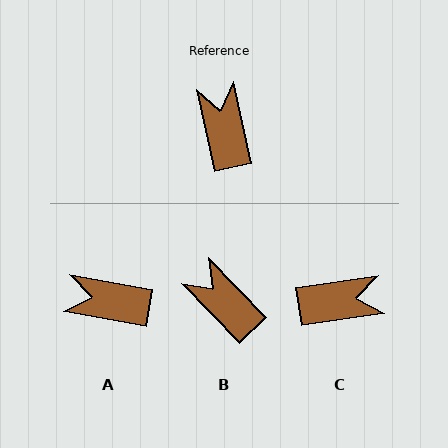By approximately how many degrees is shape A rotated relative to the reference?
Approximately 67 degrees counter-clockwise.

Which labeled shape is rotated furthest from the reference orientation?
C, about 95 degrees away.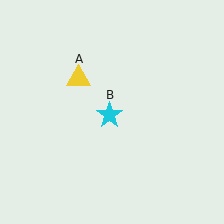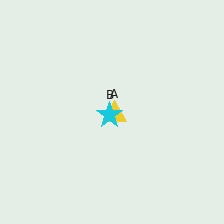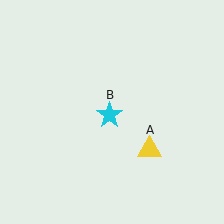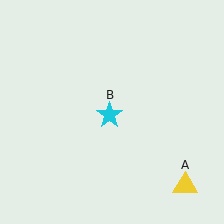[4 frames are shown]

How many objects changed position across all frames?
1 object changed position: yellow triangle (object A).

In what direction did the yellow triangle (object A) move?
The yellow triangle (object A) moved down and to the right.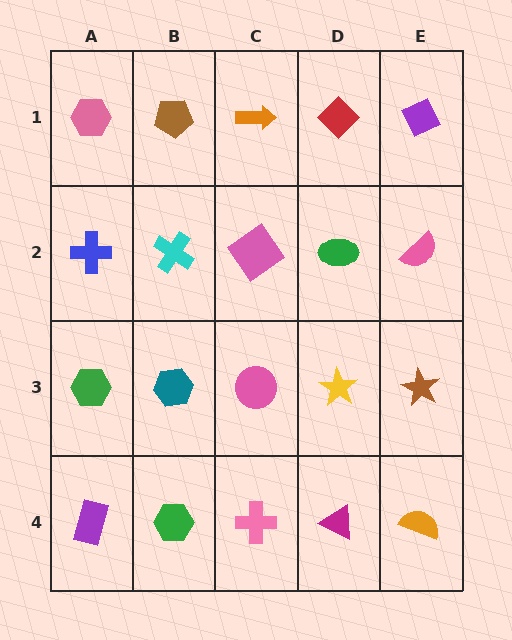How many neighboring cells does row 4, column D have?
3.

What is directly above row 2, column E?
A purple diamond.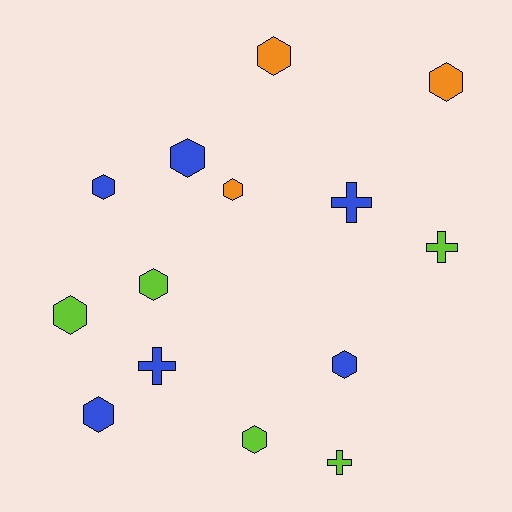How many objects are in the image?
There are 14 objects.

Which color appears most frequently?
Blue, with 6 objects.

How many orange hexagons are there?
There are 3 orange hexagons.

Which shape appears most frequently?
Hexagon, with 10 objects.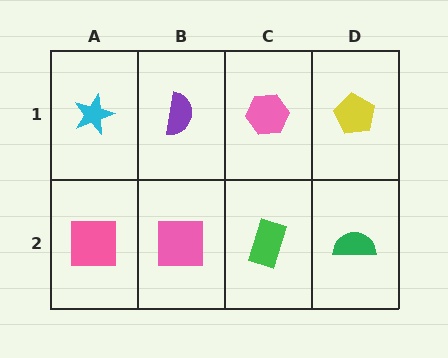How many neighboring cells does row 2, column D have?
2.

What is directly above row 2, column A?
A cyan star.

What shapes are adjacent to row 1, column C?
A green rectangle (row 2, column C), a purple semicircle (row 1, column B), a yellow pentagon (row 1, column D).